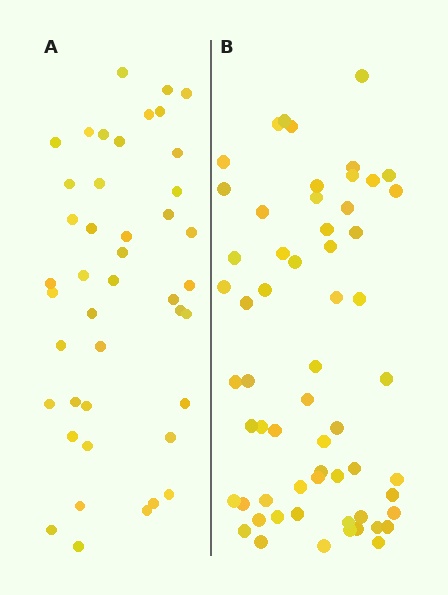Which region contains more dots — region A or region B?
Region B (the right region) has more dots.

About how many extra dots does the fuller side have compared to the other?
Region B has approximately 15 more dots than region A.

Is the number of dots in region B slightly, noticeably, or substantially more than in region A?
Region B has noticeably more, but not dramatically so. The ratio is roughly 1.4 to 1.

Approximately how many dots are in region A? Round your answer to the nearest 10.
About 40 dots. (The exact count is 43, which rounds to 40.)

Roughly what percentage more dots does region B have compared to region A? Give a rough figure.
About 40% more.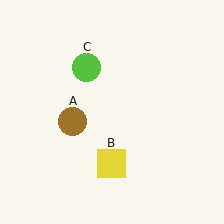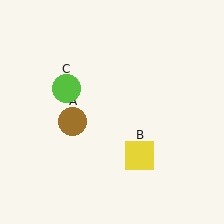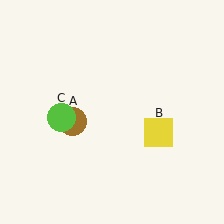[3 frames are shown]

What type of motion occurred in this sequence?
The yellow square (object B), lime circle (object C) rotated counterclockwise around the center of the scene.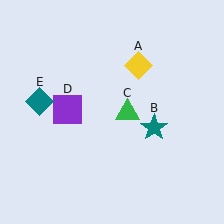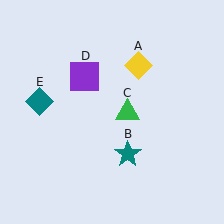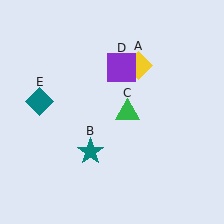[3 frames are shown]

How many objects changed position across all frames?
2 objects changed position: teal star (object B), purple square (object D).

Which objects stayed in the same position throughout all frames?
Yellow diamond (object A) and green triangle (object C) and teal diamond (object E) remained stationary.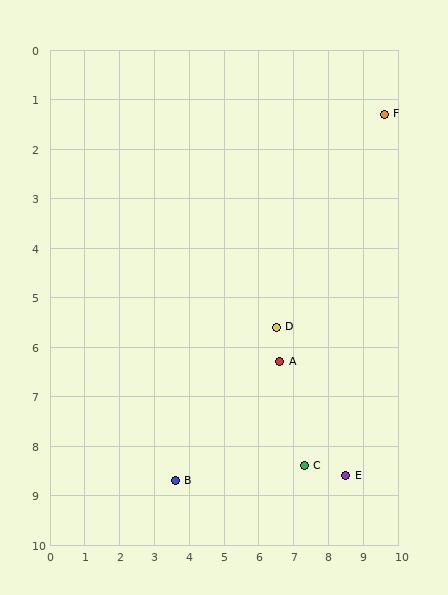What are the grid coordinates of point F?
Point F is at approximately (9.6, 1.3).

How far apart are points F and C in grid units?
Points F and C are about 7.5 grid units apart.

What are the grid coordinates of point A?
Point A is at approximately (6.6, 6.3).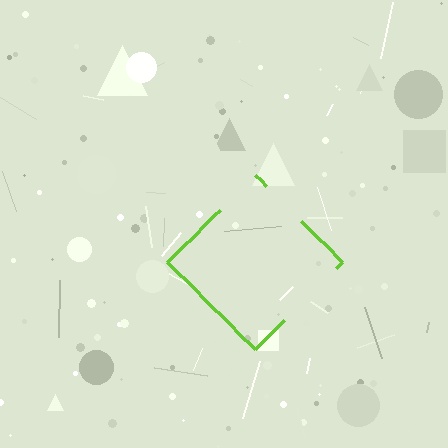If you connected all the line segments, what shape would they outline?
They would outline a diamond.